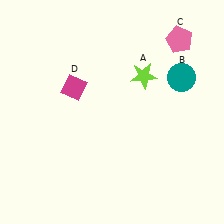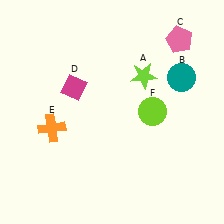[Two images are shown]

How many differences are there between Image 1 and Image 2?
There are 2 differences between the two images.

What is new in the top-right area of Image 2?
A lime circle (F) was added in the top-right area of Image 2.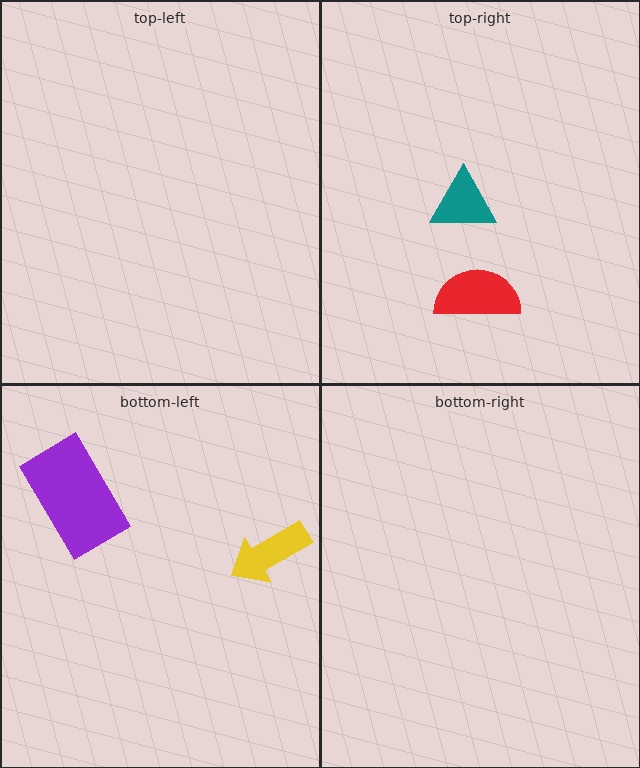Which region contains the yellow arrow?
The bottom-left region.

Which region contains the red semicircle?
The top-right region.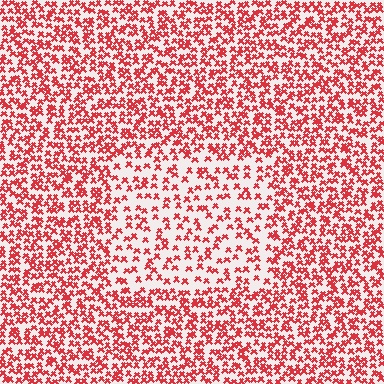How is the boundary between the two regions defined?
The boundary is defined by a change in element density (approximately 1.9x ratio). All elements are the same color, size, and shape.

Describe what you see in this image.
The image contains small red elements arranged at two different densities. A rectangle-shaped region is visible where the elements are less densely packed than the surrounding area.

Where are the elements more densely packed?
The elements are more densely packed outside the rectangle boundary.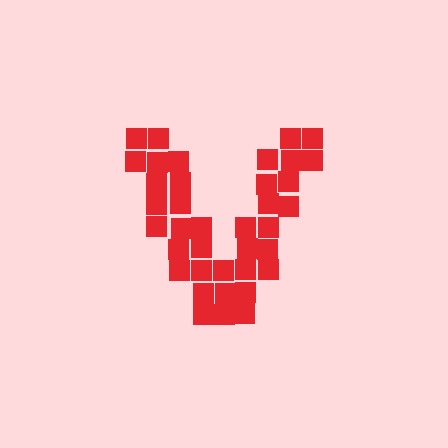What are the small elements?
The small elements are squares.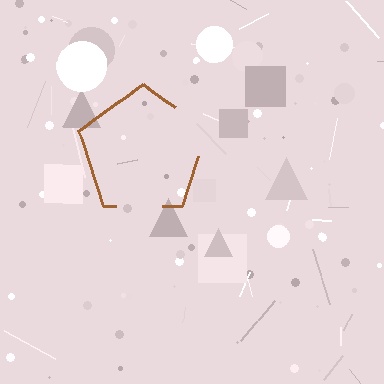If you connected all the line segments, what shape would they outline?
They would outline a pentagon.